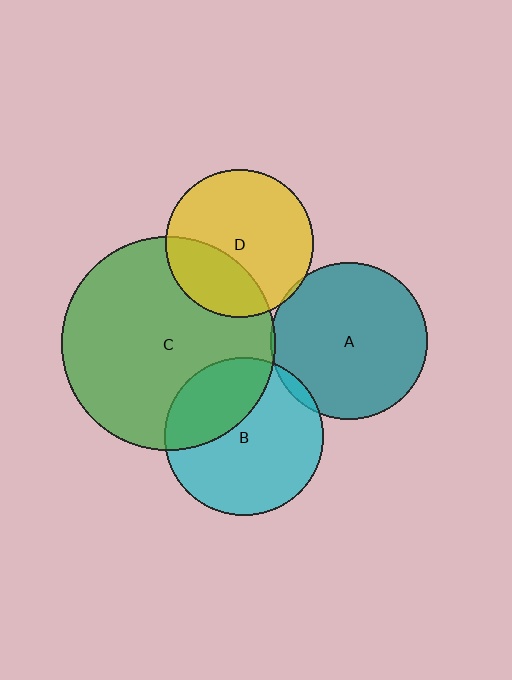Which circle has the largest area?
Circle C (green).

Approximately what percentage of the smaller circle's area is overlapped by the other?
Approximately 5%.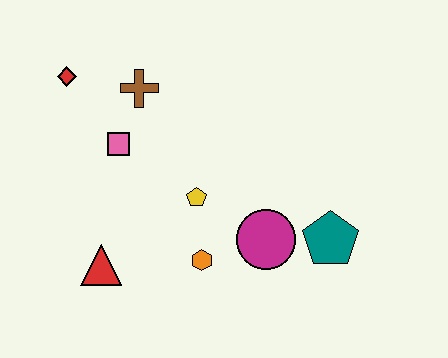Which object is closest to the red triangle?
The orange hexagon is closest to the red triangle.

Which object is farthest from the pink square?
The teal pentagon is farthest from the pink square.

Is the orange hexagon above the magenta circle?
No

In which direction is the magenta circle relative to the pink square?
The magenta circle is to the right of the pink square.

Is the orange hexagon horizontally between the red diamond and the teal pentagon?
Yes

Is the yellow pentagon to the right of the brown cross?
Yes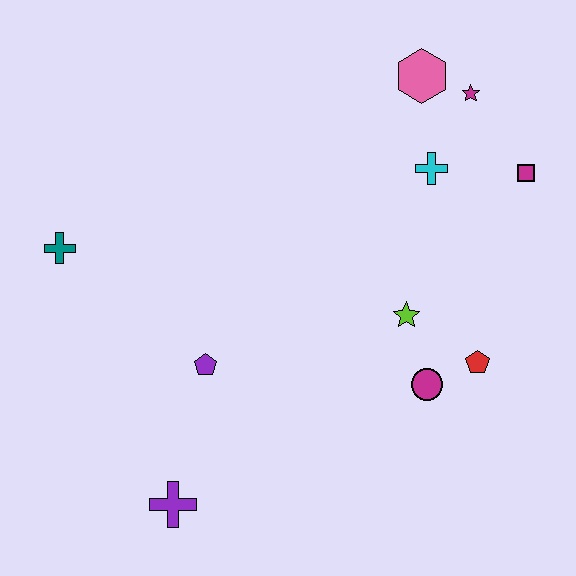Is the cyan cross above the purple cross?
Yes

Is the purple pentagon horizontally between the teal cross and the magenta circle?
Yes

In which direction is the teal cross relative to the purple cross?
The teal cross is above the purple cross.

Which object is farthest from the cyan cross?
The purple cross is farthest from the cyan cross.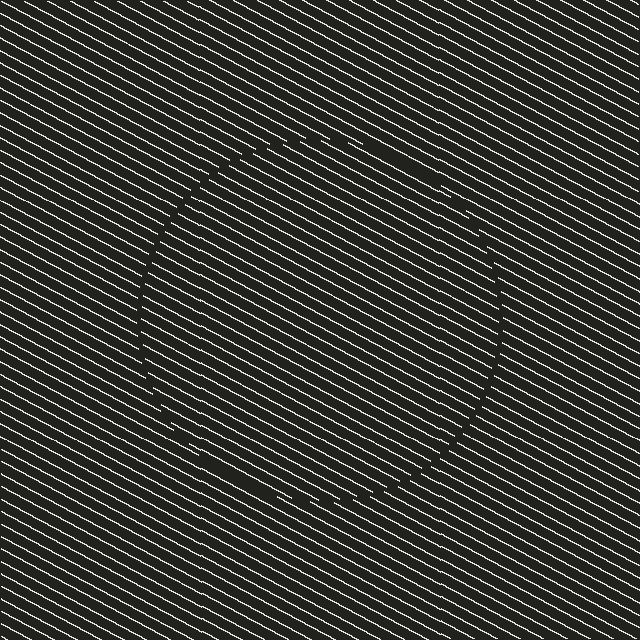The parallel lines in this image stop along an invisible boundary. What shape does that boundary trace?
An illusory circle. The interior of the shape contains the same grating, shifted by half a period — the contour is defined by the phase discontinuity where line-ends from the inner and outer gratings abut.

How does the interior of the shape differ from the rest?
The interior of the shape contains the same grating, shifted by half a period — the contour is defined by the phase discontinuity where line-ends from the inner and outer gratings abut.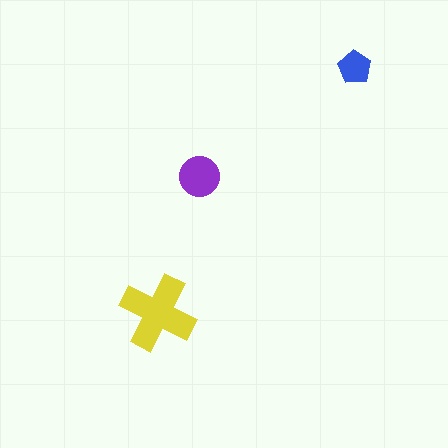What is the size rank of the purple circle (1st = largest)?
2nd.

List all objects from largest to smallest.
The yellow cross, the purple circle, the blue pentagon.